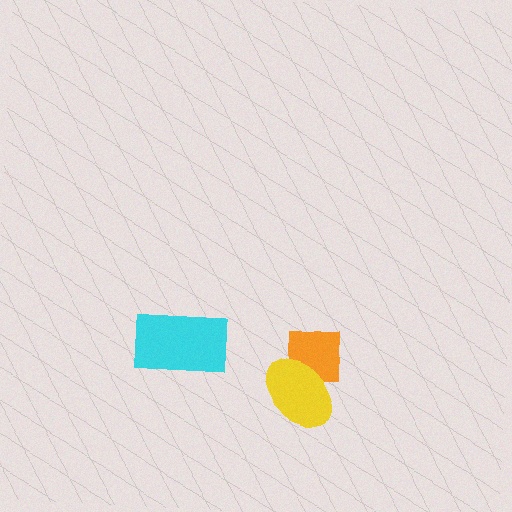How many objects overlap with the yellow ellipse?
1 object overlaps with the yellow ellipse.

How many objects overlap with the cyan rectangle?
0 objects overlap with the cyan rectangle.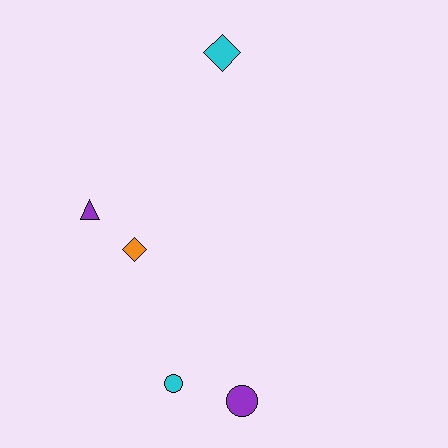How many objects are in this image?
There are 5 objects.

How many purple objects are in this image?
There are 2 purple objects.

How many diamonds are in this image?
There are 2 diamonds.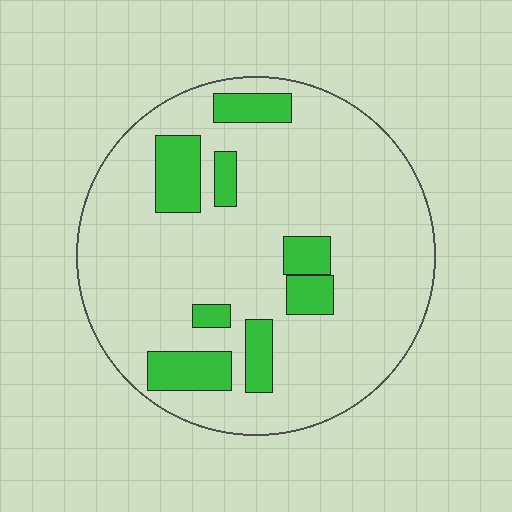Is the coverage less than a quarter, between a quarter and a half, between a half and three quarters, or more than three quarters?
Less than a quarter.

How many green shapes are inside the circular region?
8.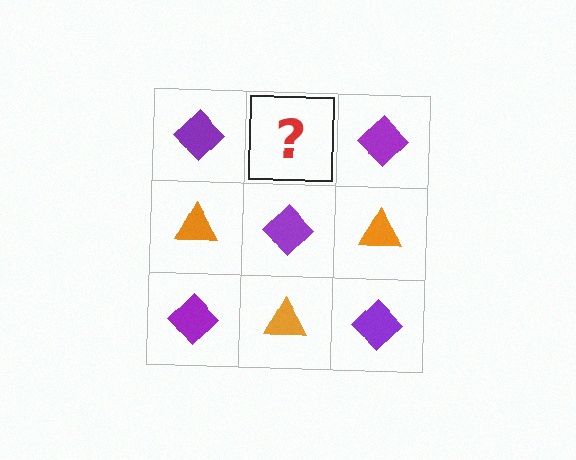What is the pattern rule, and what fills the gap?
The rule is that it alternates purple diamond and orange triangle in a checkerboard pattern. The gap should be filled with an orange triangle.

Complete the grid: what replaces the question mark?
The question mark should be replaced with an orange triangle.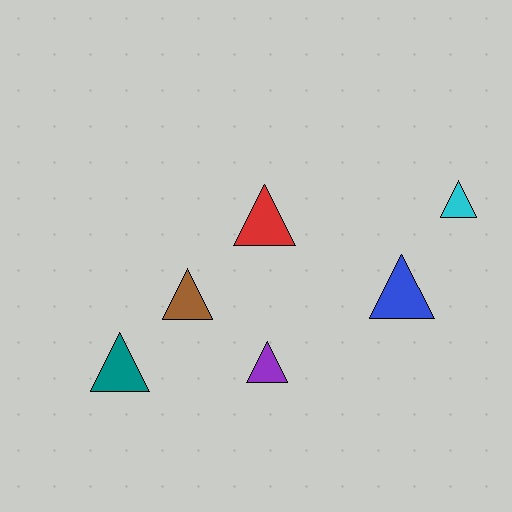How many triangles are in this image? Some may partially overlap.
There are 6 triangles.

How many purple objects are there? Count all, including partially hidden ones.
There is 1 purple object.